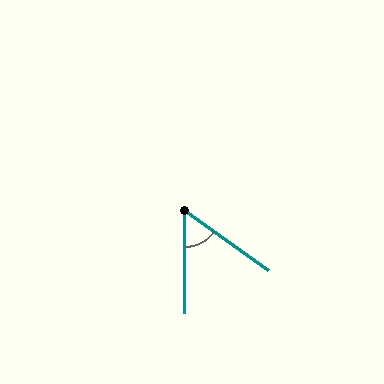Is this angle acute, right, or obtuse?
It is acute.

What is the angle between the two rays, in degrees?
Approximately 55 degrees.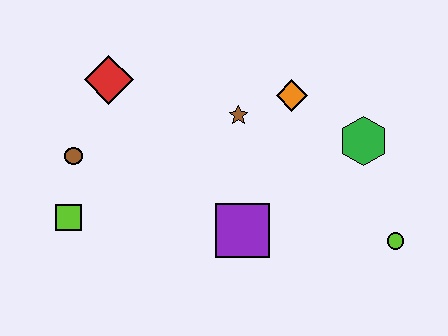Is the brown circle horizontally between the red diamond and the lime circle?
No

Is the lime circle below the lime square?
Yes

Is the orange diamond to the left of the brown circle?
No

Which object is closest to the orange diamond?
The brown star is closest to the orange diamond.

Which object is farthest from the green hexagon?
The lime square is farthest from the green hexagon.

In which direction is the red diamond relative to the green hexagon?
The red diamond is to the left of the green hexagon.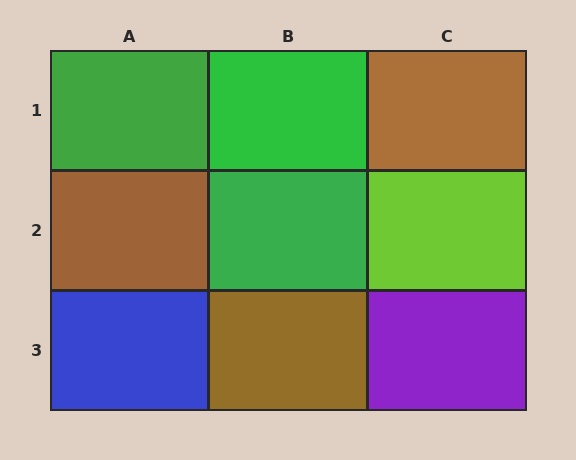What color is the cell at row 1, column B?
Green.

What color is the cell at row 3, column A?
Blue.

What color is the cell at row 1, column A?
Green.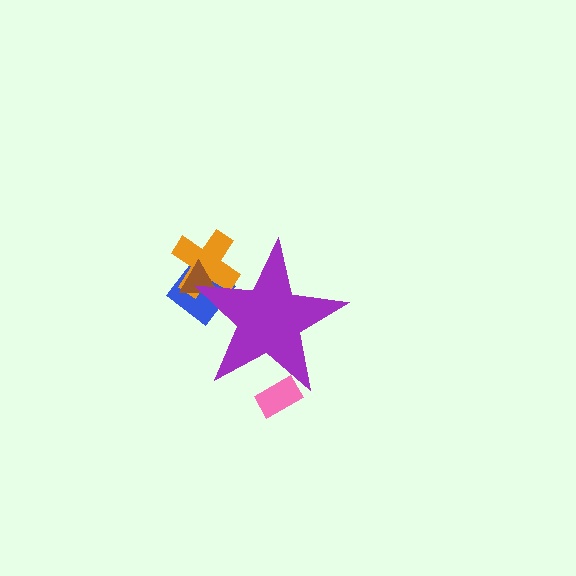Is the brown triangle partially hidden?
Yes, the brown triangle is partially hidden behind the purple star.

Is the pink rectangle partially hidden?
Yes, the pink rectangle is partially hidden behind the purple star.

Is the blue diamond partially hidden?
Yes, the blue diamond is partially hidden behind the purple star.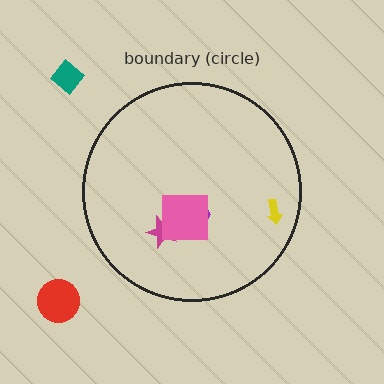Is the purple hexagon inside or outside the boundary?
Inside.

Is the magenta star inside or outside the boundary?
Inside.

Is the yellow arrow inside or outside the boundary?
Inside.